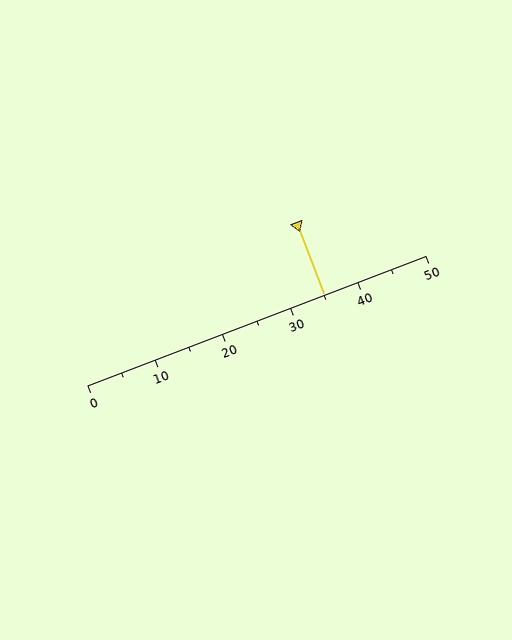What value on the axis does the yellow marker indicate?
The marker indicates approximately 35.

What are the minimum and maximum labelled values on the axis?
The axis runs from 0 to 50.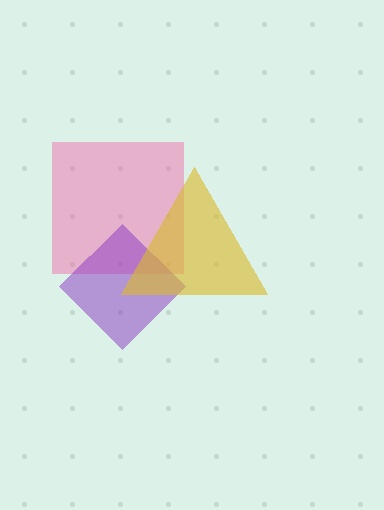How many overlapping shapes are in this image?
There are 3 overlapping shapes in the image.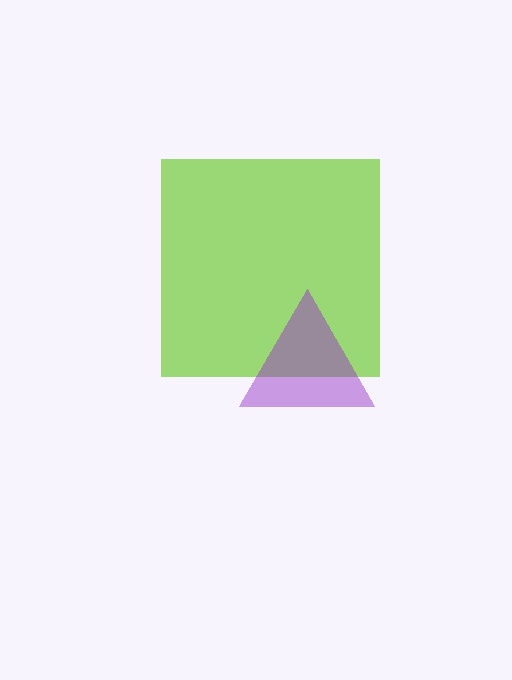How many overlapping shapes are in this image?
There are 2 overlapping shapes in the image.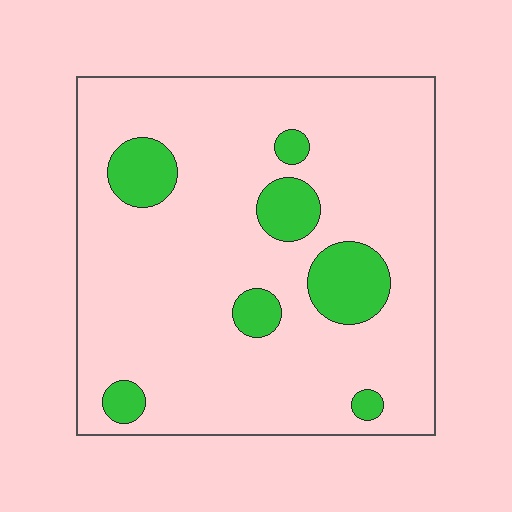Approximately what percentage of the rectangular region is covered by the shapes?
Approximately 15%.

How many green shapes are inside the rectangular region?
7.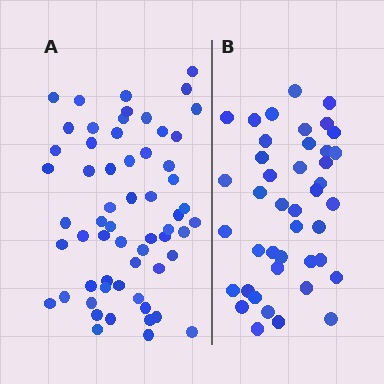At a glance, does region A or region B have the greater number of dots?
Region A (the left region) has more dots.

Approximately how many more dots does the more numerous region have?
Region A has approximately 20 more dots than region B.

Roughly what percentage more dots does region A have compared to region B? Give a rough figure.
About 45% more.